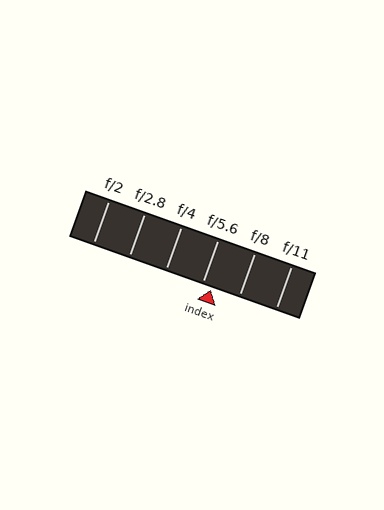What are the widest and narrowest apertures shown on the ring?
The widest aperture shown is f/2 and the narrowest is f/11.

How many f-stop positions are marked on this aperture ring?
There are 6 f-stop positions marked.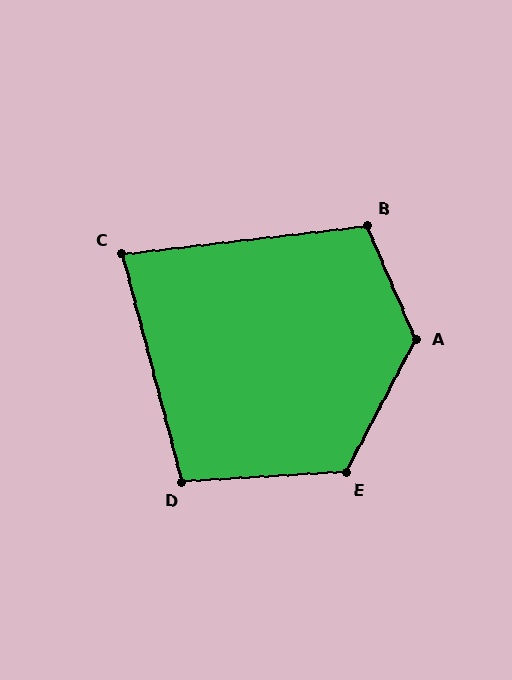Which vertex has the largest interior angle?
A, at approximately 129 degrees.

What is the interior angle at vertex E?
Approximately 121 degrees (obtuse).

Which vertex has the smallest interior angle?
C, at approximately 82 degrees.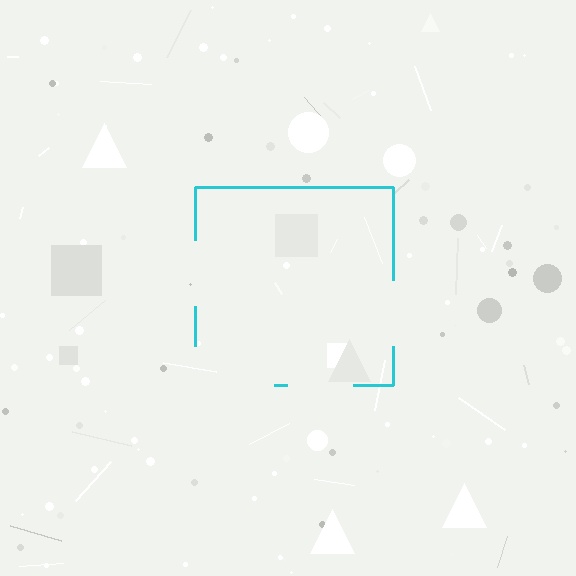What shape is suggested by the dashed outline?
The dashed outline suggests a square.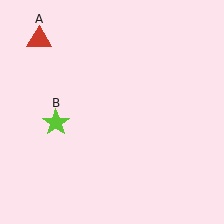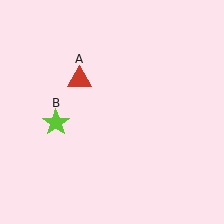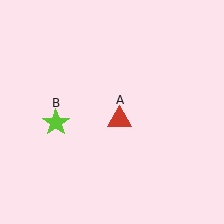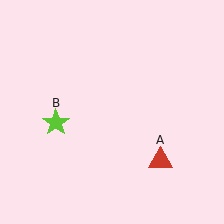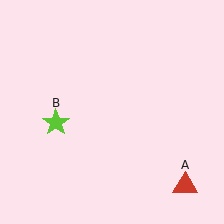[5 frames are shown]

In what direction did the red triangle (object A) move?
The red triangle (object A) moved down and to the right.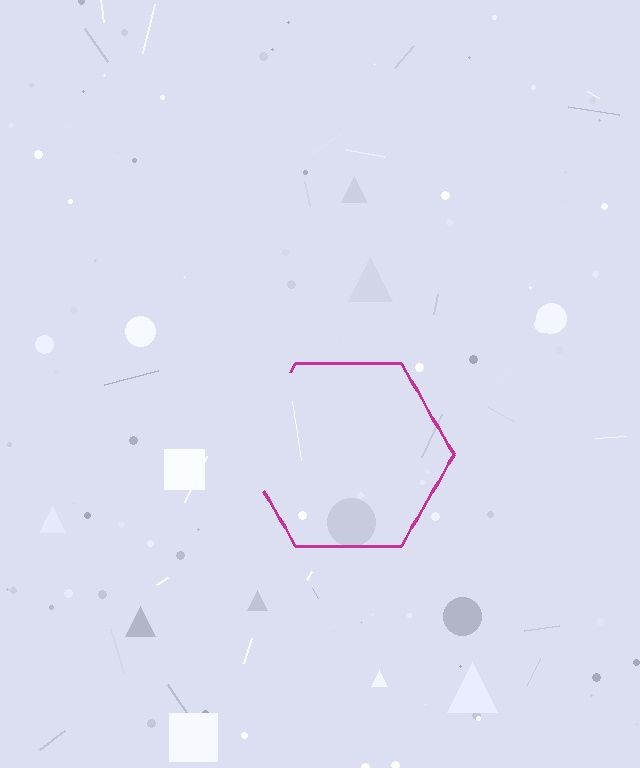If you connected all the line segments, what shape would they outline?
They would outline a hexagon.